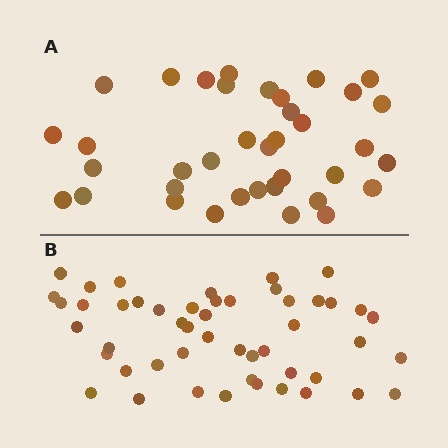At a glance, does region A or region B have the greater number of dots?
Region B (the bottom region) has more dots.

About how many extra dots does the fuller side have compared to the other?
Region B has roughly 12 or so more dots than region A.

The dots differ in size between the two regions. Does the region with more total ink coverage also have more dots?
No. Region A has more total ink coverage because its dots are larger, but region B actually contains more individual dots. Total area can be misleading — the number of items is what matters here.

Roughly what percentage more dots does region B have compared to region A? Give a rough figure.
About 30% more.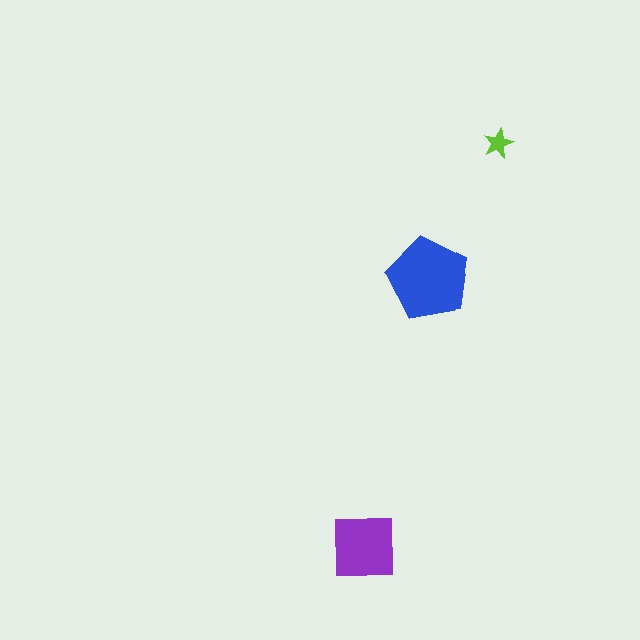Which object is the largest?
The blue pentagon.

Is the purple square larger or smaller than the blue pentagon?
Smaller.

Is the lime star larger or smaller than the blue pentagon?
Smaller.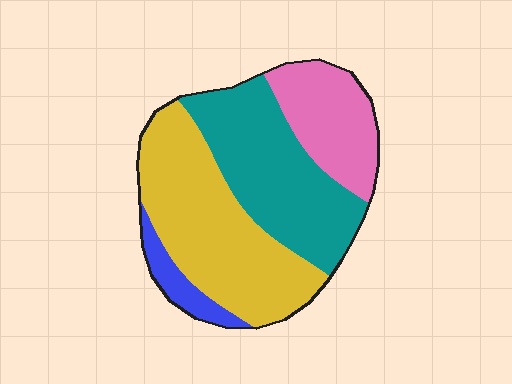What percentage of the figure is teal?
Teal takes up between a quarter and a half of the figure.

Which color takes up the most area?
Yellow, at roughly 40%.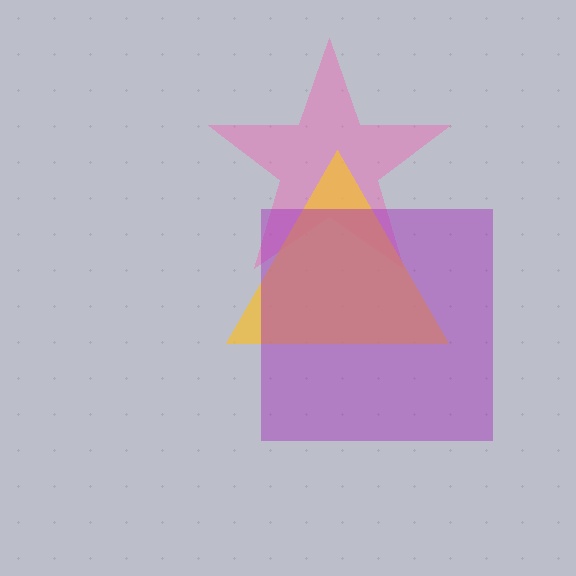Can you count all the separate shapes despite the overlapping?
Yes, there are 3 separate shapes.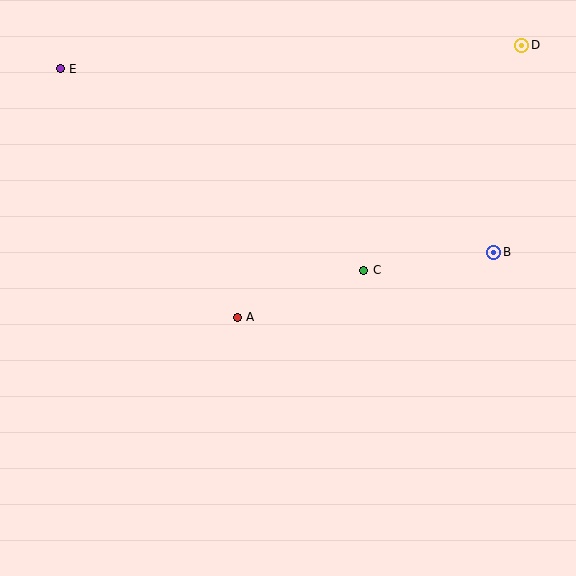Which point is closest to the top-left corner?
Point E is closest to the top-left corner.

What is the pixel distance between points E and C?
The distance between E and C is 364 pixels.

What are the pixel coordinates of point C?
Point C is at (364, 270).